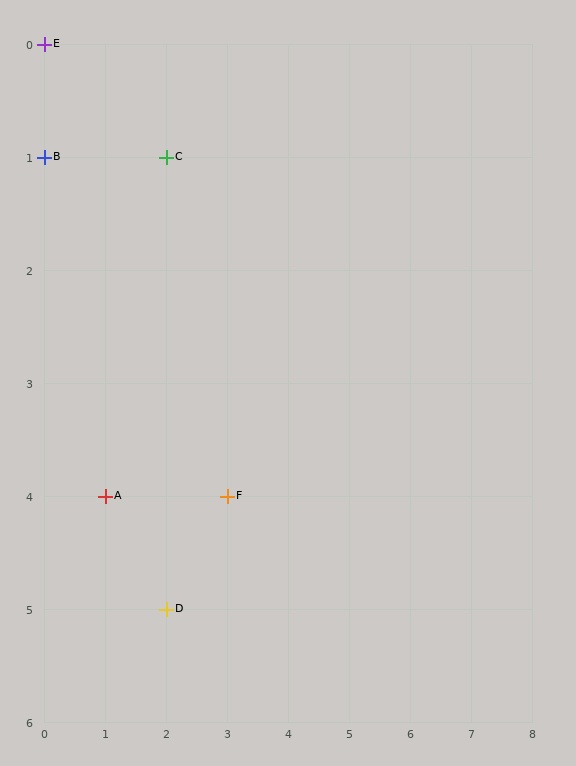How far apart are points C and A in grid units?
Points C and A are 1 column and 3 rows apart (about 3.2 grid units diagonally).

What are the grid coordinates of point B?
Point B is at grid coordinates (0, 1).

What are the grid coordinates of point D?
Point D is at grid coordinates (2, 5).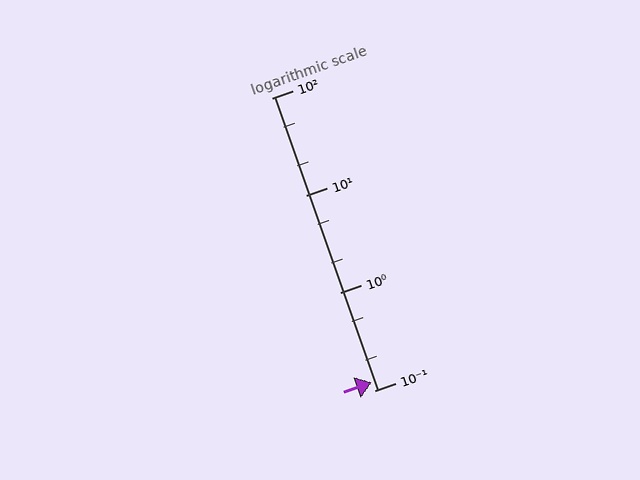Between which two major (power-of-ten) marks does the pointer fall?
The pointer is between 0.1 and 1.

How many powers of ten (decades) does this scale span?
The scale spans 3 decades, from 0.1 to 100.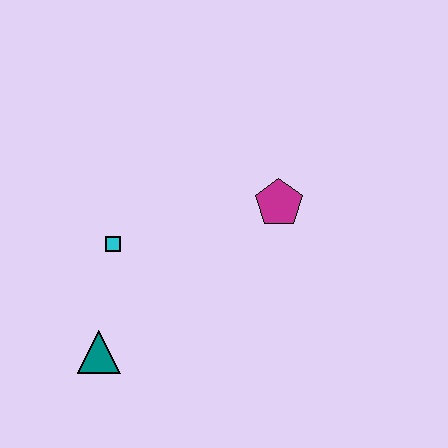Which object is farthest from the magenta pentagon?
The teal triangle is farthest from the magenta pentagon.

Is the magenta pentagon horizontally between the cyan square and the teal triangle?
No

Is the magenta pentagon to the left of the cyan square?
No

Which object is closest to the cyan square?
The teal triangle is closest to the cyan square.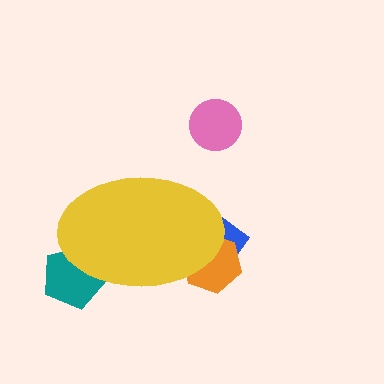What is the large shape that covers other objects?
A yellow ellipse.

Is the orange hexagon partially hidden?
Yes, the orange hexagon is partially hidden behind the yellow ellipse.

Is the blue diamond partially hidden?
Yes, the blue diamond is partially hidden behind the yellow ellipse.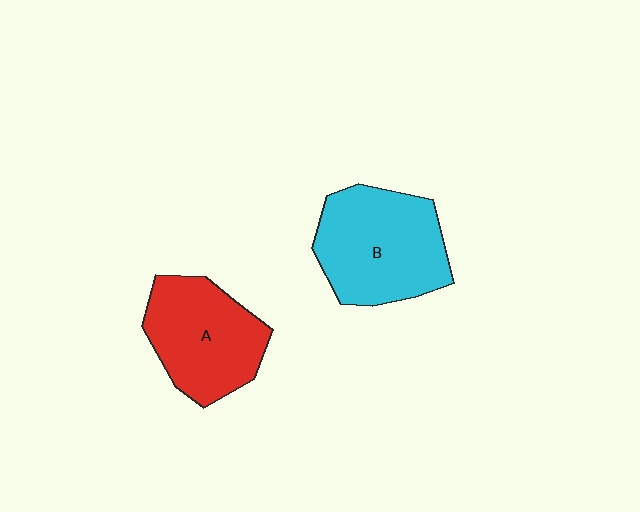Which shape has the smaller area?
Shape A (red).